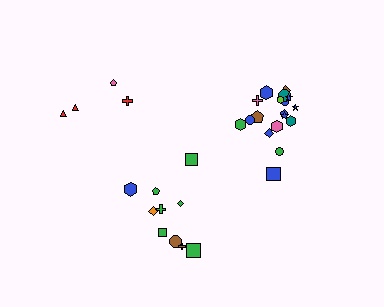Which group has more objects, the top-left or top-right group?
The top-right group.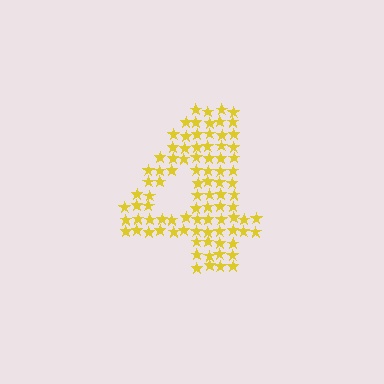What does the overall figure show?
The overall figure shows the digit 4.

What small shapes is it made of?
It is made of small stars.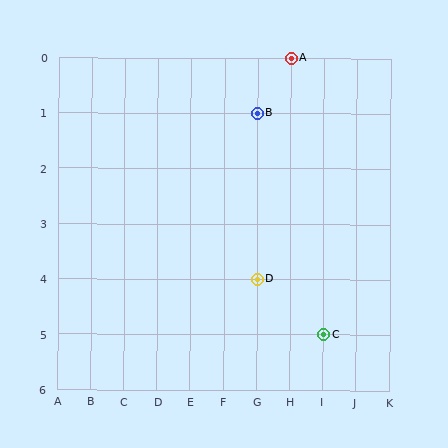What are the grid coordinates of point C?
Point C is at grid coordinates (I, 5).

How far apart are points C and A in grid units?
Points C and A are 1 column and 5 rows apart (about 5.1 grid units diagonally).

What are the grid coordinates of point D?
Point D is at grid coordinates (G, 4).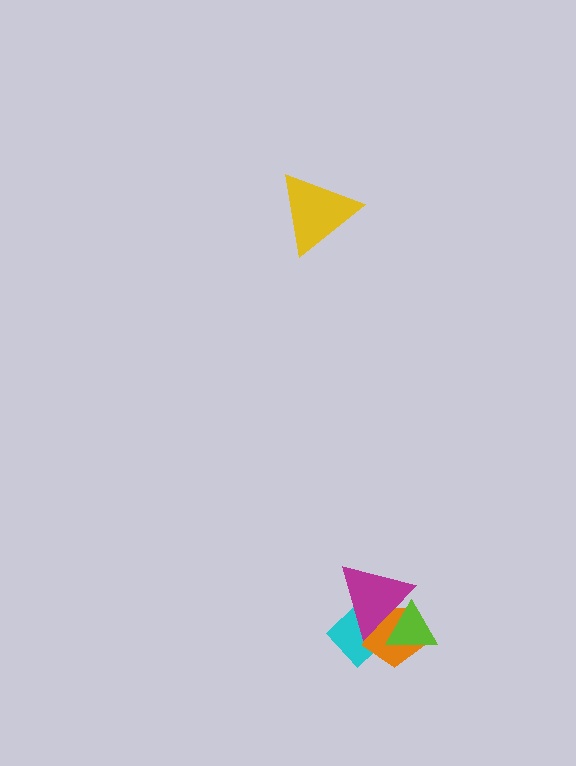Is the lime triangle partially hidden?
Yes, it is partially covered by another shape.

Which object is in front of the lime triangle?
The magenta triangle is in front of the lime triangle.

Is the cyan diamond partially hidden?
Yes, it is partially covered by another shape.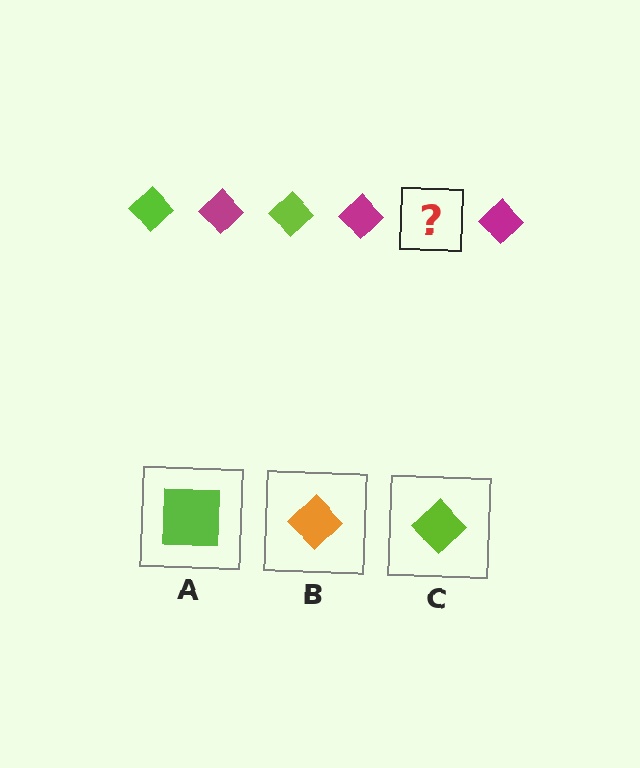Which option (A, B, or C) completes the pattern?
C.